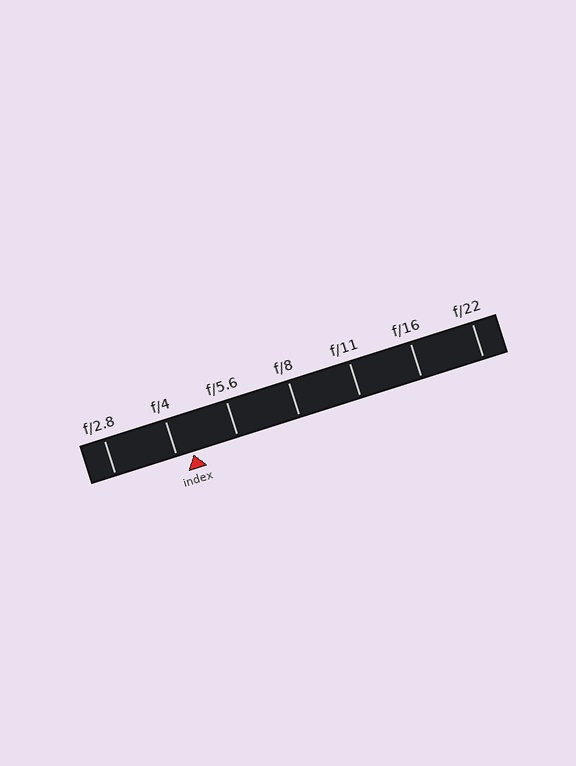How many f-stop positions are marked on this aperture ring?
There are 7 f-stop positions marked.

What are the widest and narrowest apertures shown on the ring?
The widest aperture shown is f/2.8 and the narrowest is f/22.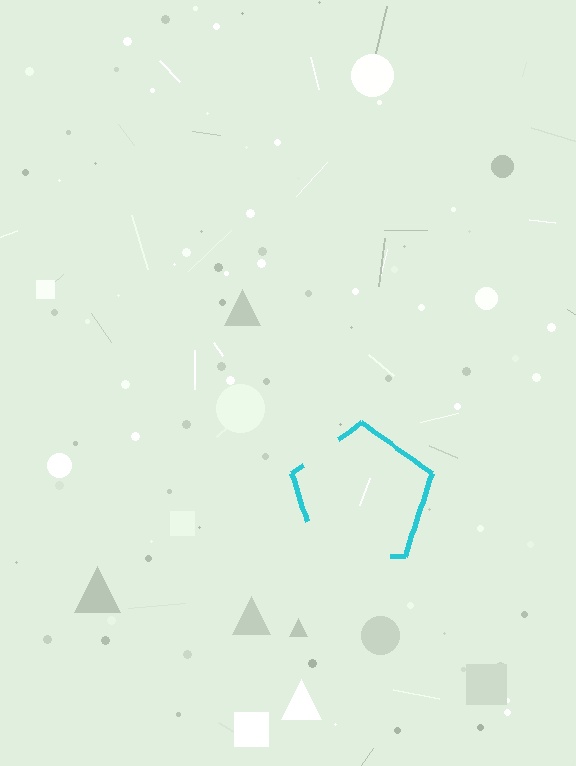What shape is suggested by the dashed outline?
The dashed outline suggests a pentagon.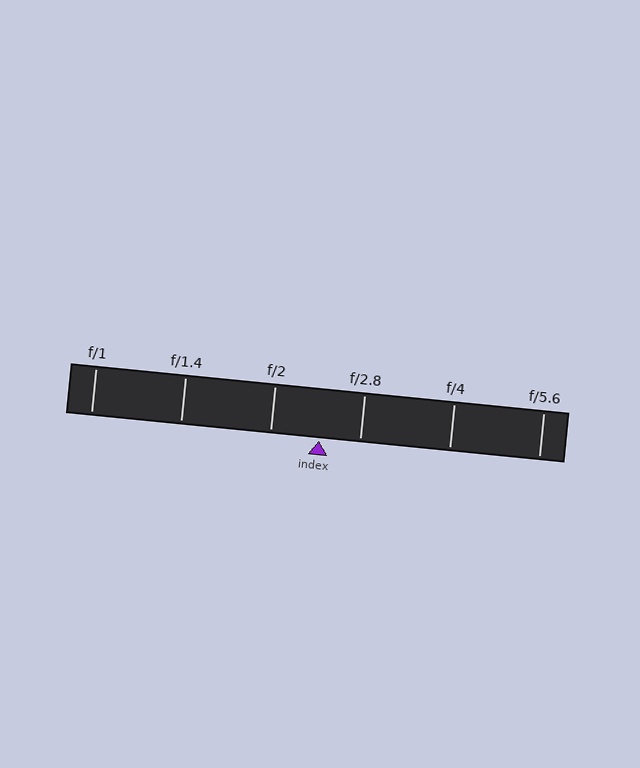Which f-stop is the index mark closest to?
The index mark is closest to f/2.8.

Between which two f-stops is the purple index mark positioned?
The index mark is between f/2 and f/2.8.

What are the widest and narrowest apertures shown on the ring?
The widest aperture shown is f/1 and the narrowest is f/5.6.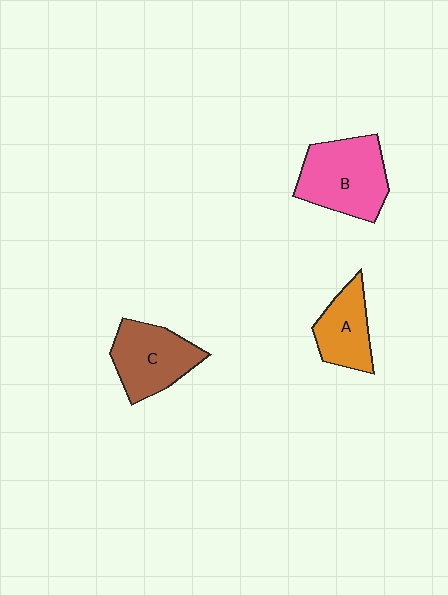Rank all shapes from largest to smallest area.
From largest to smallest: B (pink), C (brown), A (orange).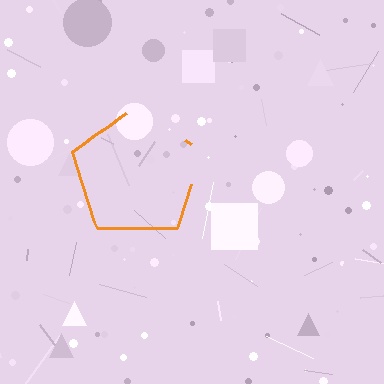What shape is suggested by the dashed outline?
The dashed outline suggests a pentagon.